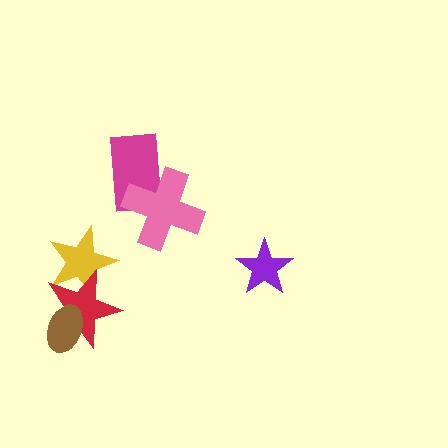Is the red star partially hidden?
Yes, it is partially covered by another shape.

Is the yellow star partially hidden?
Yes, it is partially covered by another shape.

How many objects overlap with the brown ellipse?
1 object overlaps with the brown ellipse.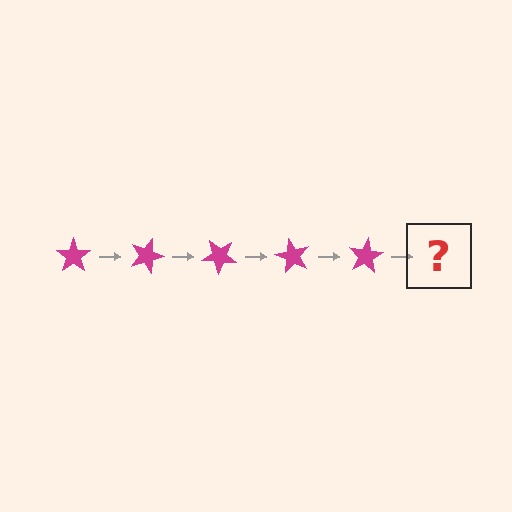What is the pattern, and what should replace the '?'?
The pattern is that the star rotates 20 degrees each step. The '?' should be a magenta star rotated 100 degrees.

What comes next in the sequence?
The next element should be a magenta star rotated 100 degrees.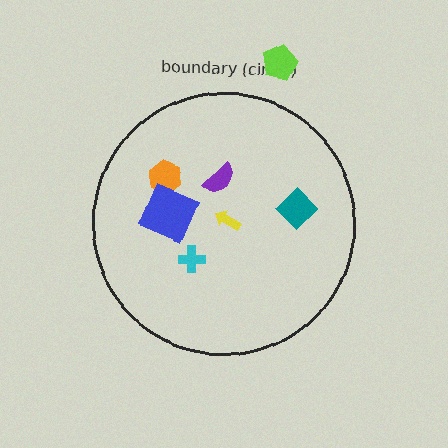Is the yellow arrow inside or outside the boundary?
Inside.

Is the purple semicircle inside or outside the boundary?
Inside.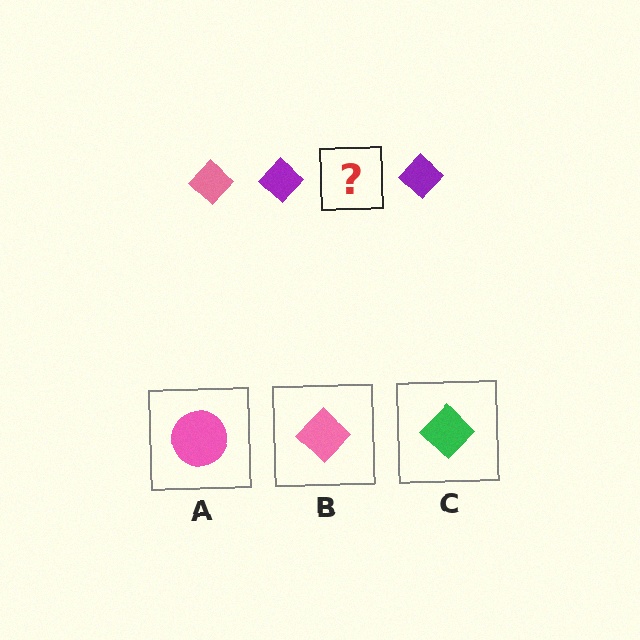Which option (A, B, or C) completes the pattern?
B.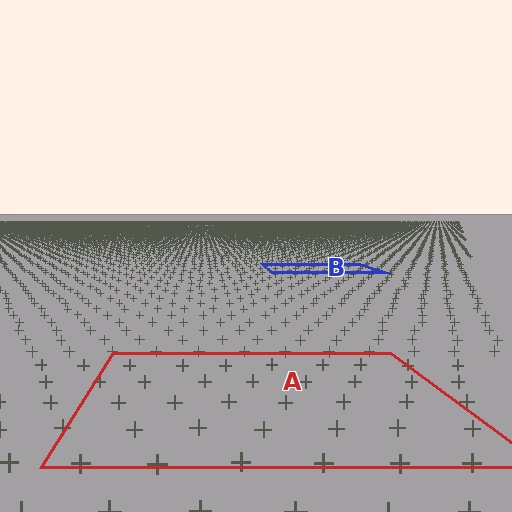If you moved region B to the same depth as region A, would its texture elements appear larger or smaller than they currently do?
They would appear larger. At a closer depth, the same texture elements are projected at a bigger on-screen size.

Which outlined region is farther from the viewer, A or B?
Region B is farther from the viewer — the texture elements inside it appear smaller and more densely packed.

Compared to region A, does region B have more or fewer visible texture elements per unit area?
Region B has more texture elements per unit area — they are packed more densely because it is farther away.